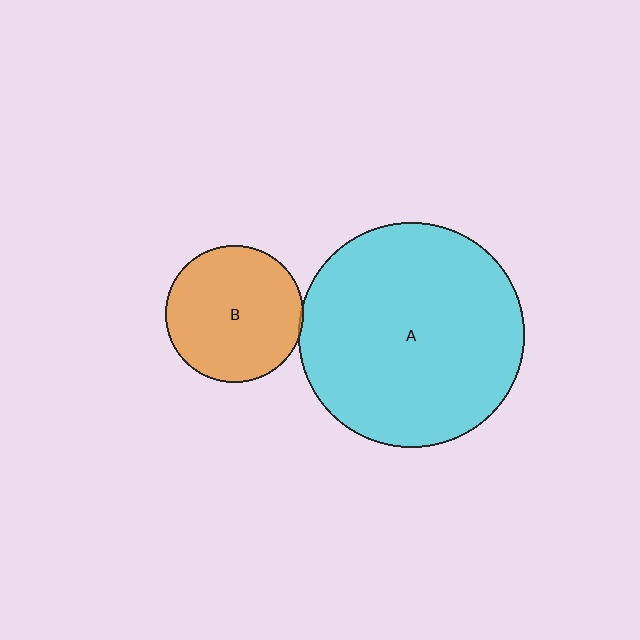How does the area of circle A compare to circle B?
Approximately 2.7 times.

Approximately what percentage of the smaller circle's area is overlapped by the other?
Approximately 5%.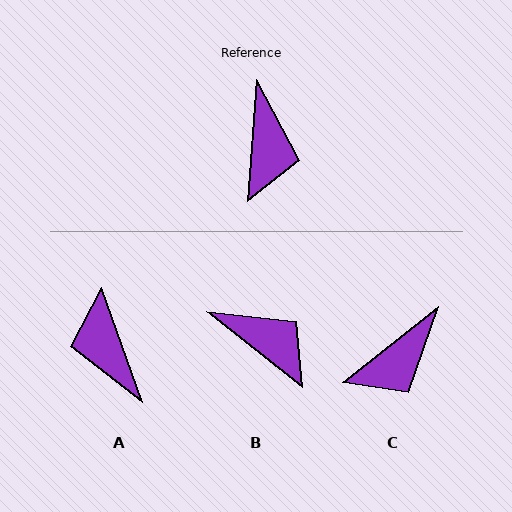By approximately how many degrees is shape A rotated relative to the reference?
Approximately 156 degrees clockwise.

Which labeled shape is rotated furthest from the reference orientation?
A, about 156 degrees away.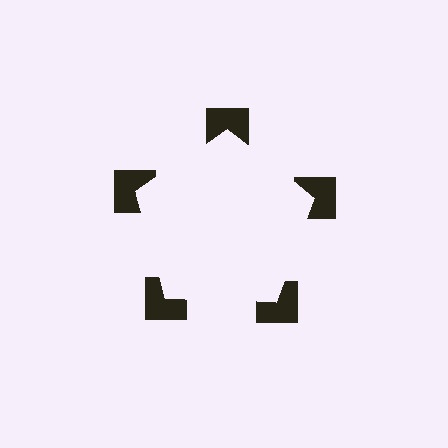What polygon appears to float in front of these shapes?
An illusory pentagon — its edges are inferred from the aligned wedge cuts in the notched squares, not physically drawn.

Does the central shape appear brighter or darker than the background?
It typically appears slightly brighter than the background, even though no actual brightness change is drawn.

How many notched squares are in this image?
There are 5 — one at each vertex of the illusory pentagon.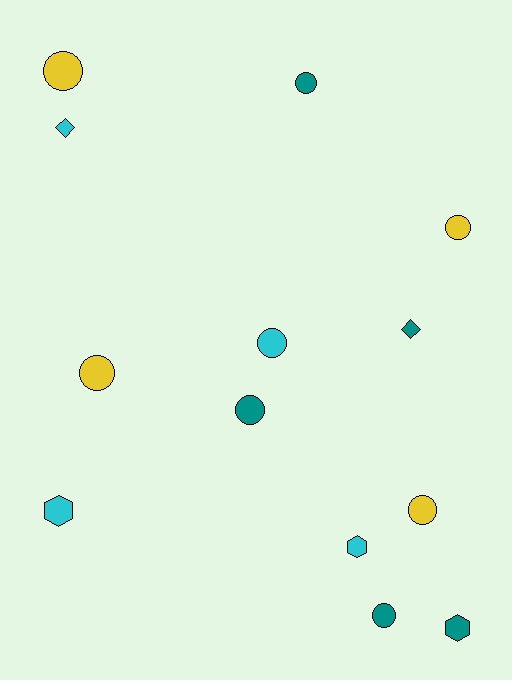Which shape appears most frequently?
Circle, with 8 objects.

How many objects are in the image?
There are 13 objects.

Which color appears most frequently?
Teal, with 5 objects.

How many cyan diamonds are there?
There is 1 cyan diamond.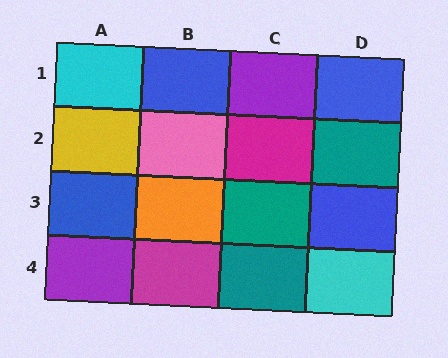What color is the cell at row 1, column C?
Purple.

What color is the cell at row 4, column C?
Teal.